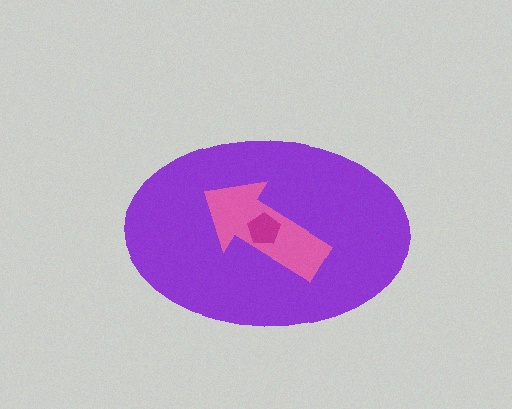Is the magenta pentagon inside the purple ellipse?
Yes.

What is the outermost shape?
The purple ellipse.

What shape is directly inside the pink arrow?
The magenta pentagon.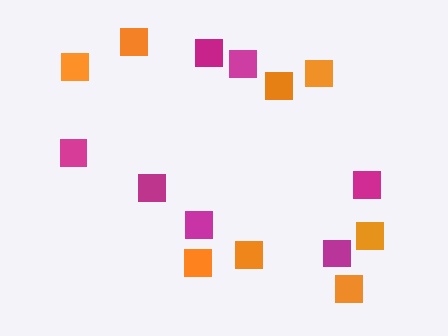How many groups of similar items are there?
There are 2 groups: one group of orange squares (8) and one group of magenta squares (7).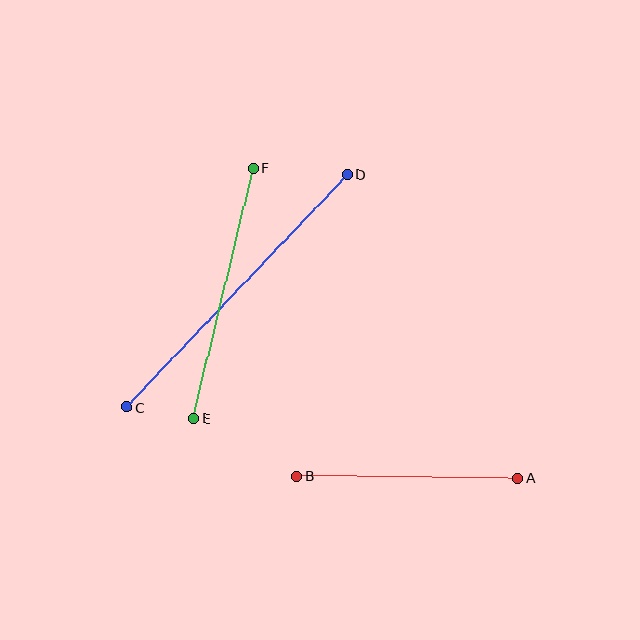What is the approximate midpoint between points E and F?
The midpoint is at approximately (223, 293) pixels.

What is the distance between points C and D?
The distance is approximately 320 pixels.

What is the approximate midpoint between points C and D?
The midpoint is at approximately (237, 291) pixels.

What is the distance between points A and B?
The distance is approximately 221 pixels.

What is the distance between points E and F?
The distance is approximately 257 pixels.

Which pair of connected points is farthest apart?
Points C and D are farthest apart.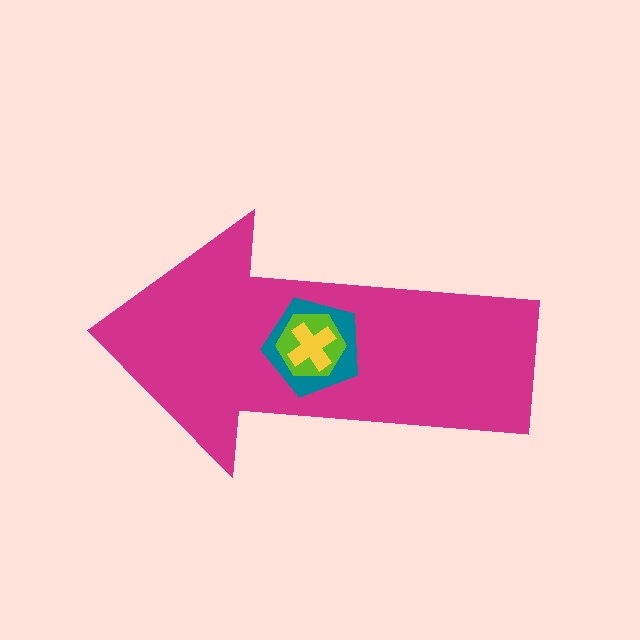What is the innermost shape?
The yellow cross.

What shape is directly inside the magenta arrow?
The teal pentagon.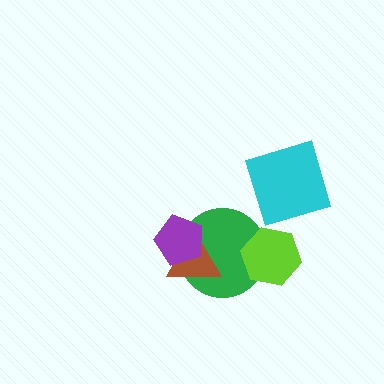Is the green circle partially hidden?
Yes, it is partially covered by another shape.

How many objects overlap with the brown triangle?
2 objects overlap with the brown triangle.